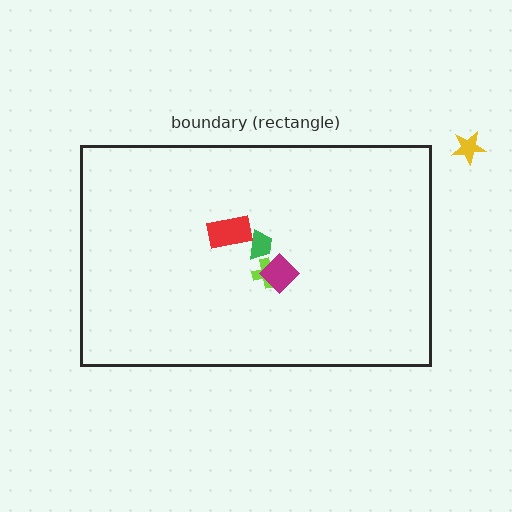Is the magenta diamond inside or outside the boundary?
Inside.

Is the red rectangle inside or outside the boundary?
Inside.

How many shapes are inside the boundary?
4 inside, 1 outside.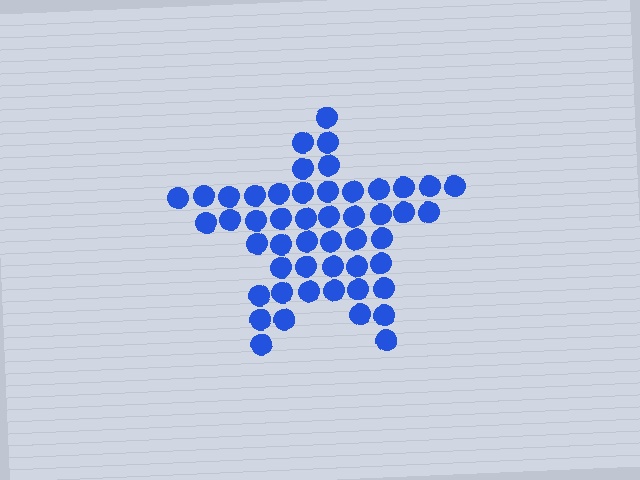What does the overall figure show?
The overall figure shows a star.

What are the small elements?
The small elements are circles.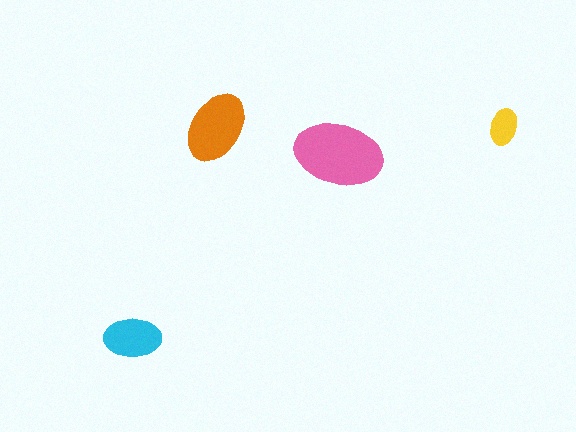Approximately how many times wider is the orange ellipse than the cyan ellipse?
About 1.5 times wider.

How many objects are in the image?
There are 4 objects in the image.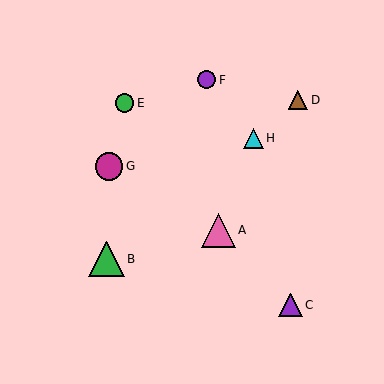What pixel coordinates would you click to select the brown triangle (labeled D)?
Click at (298, 100) to select the brown triangle D.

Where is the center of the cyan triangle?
The center of the cyan triangle is at (253, 138).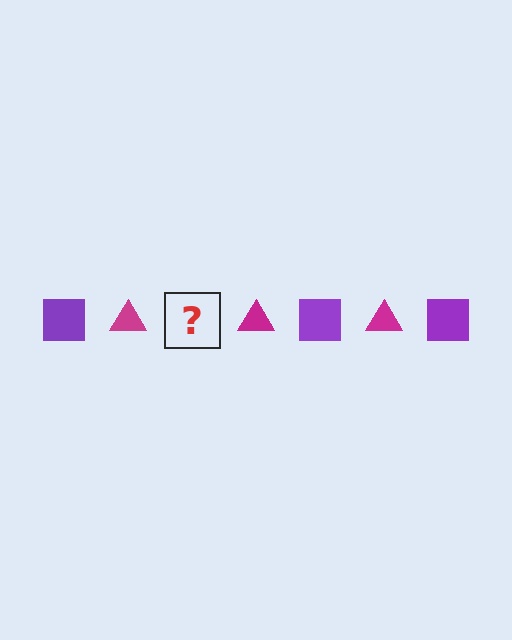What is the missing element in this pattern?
The missing element is a purple square.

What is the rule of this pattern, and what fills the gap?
The rule is that the pattern alternates between purple square and magenta triangle. The gap should be filled with a purple square.